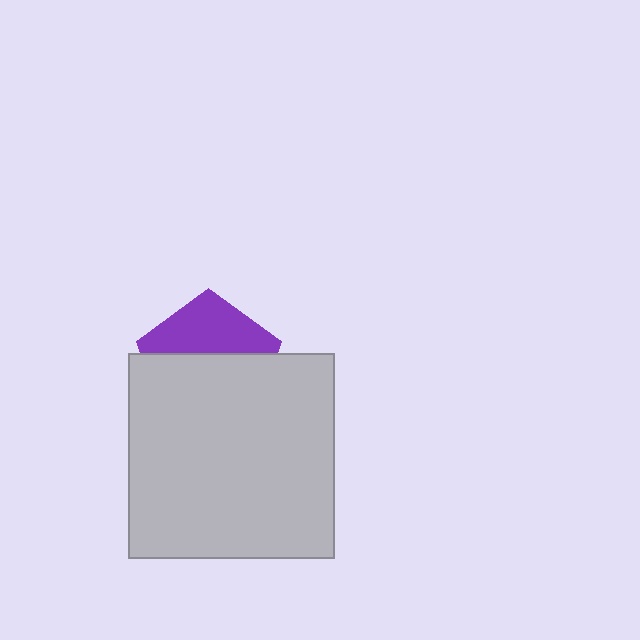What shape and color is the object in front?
The object in front is a light gray square.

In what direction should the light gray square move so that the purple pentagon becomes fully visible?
The light gray square should move down. That is the shortest direction to clear the overlap and leave the purple pentagon fully visible.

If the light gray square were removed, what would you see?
You would see the complete purple pentagon.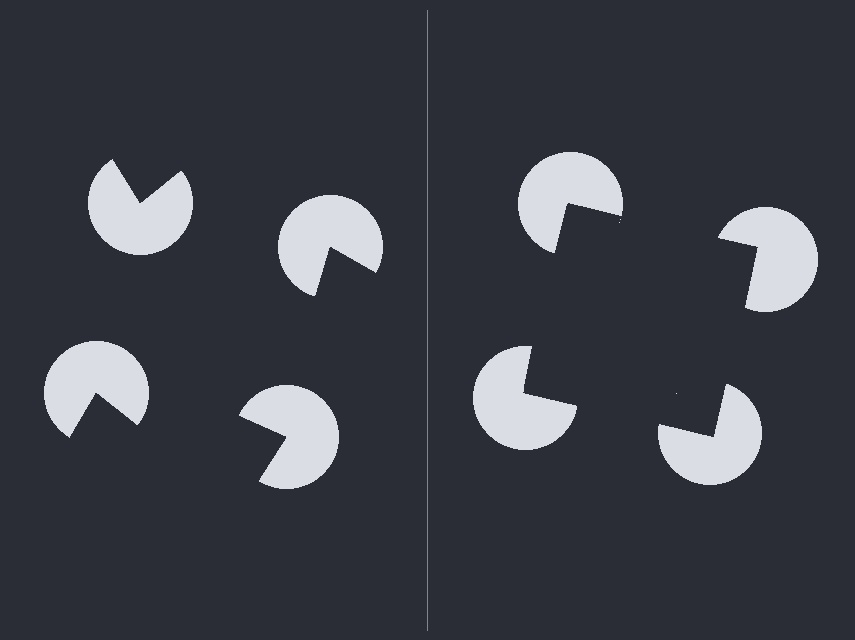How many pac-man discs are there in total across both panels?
8 — 4 on each side.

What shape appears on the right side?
An illusory square.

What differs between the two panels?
The pac-man discs are positioned identically on both sides; only the wedge orientations differ. On the right they align to a square; on the left they are misaligned.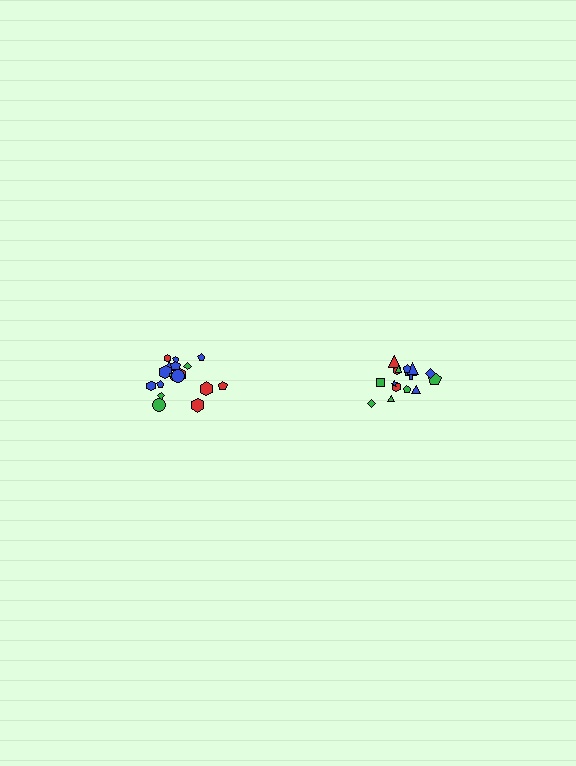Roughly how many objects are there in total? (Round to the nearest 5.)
Roughly 35 objects in total.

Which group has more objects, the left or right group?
The left group.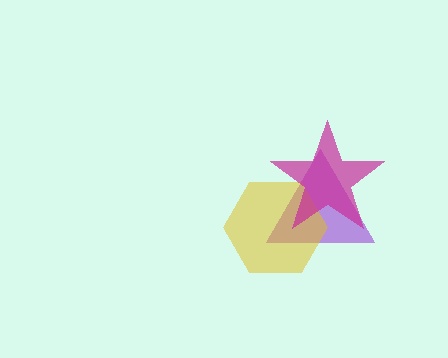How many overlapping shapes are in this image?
There are 3 overlapping shapes in the image.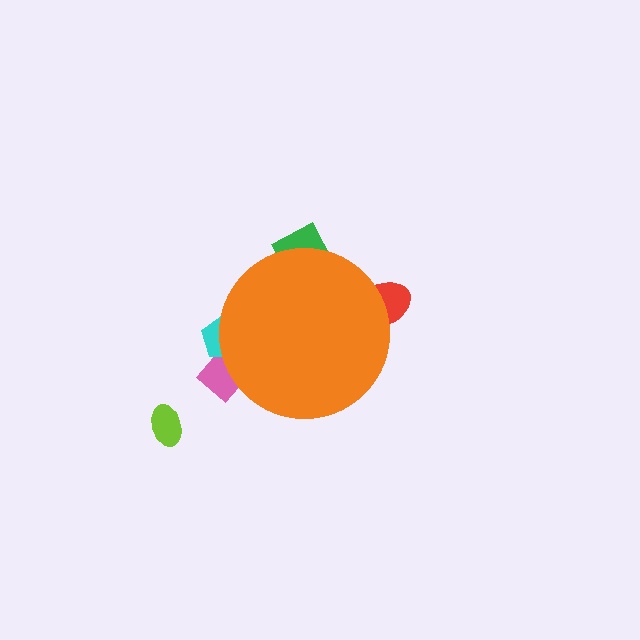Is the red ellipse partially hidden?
Yes, the red ellipse is partially hidden behind the orange circle.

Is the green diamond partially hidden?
Yes, the green diamond is partially hidden behind the orange circle.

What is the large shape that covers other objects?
An orange circle.